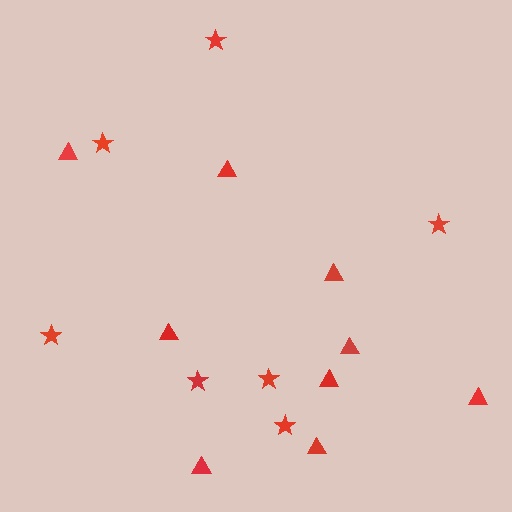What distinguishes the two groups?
There are 2 groups: one group of triangles (9) and one group of stars (7).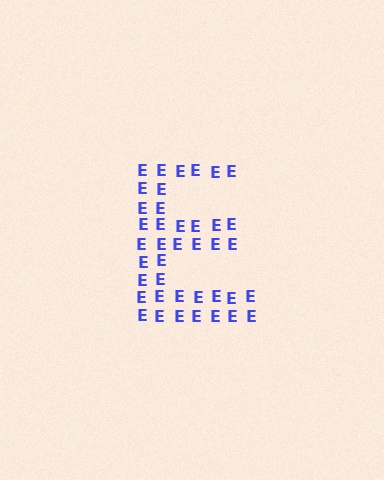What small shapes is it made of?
It is made of small letter E's.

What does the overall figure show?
The overall figure shows the letter E.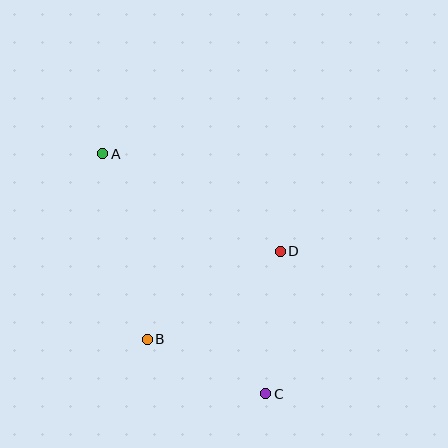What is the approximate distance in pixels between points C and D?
The distance between C and D is approximately 143 pixels.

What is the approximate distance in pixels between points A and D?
The distance between A and D is approximately 202 pixels.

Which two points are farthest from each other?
Points A and C are farthest from each other.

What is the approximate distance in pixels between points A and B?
The distance between A and B is approximately 190 pixels.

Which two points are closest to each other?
Points B and C are closest to each other.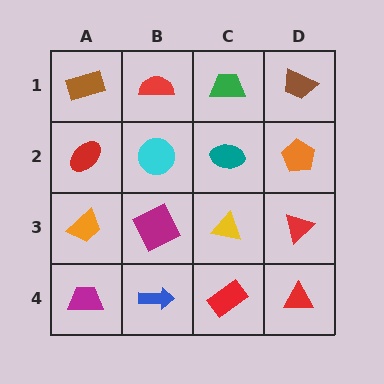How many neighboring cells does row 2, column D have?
3.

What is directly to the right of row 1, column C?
A brown trapezoid.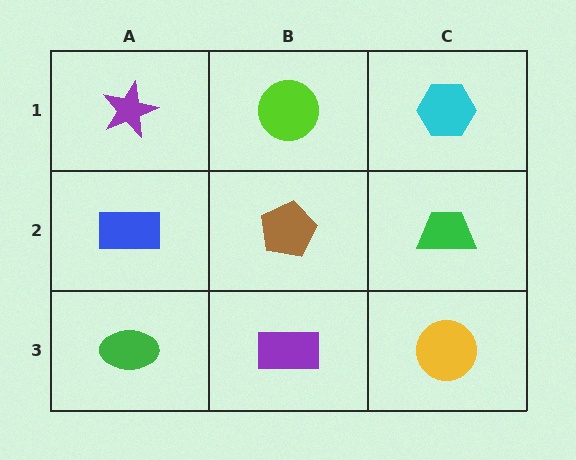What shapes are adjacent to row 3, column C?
A green trapezoid (row 2, column C), a purple rectangle (row 3, column B).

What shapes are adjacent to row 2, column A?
A purple star (row 1, column A), a green ellipse (row 3, column A), a brown pentagon (row 2, column B).